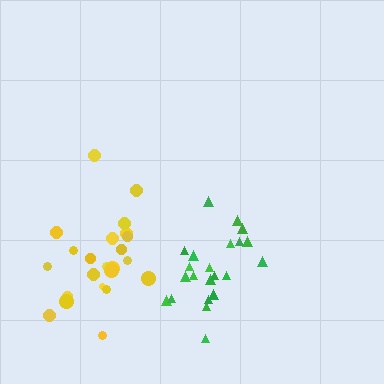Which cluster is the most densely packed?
Yellow.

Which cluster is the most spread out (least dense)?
Green.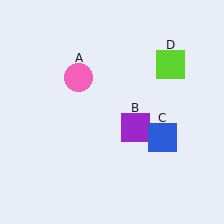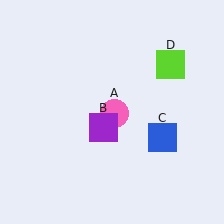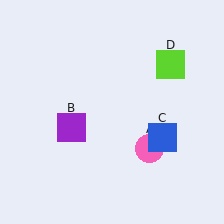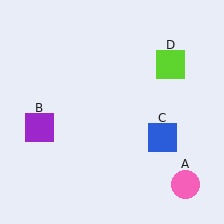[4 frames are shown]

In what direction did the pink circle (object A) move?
The pink circle (object A) moved down and to the right.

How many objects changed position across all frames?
2 objects changed position: pink circle (object A), purple square (object B).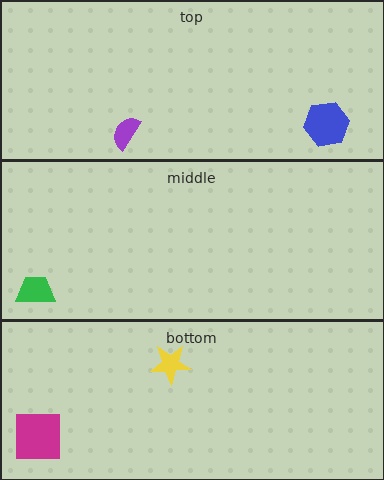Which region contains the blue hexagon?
The top region.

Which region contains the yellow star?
The bottom region.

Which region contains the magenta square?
The bottom region.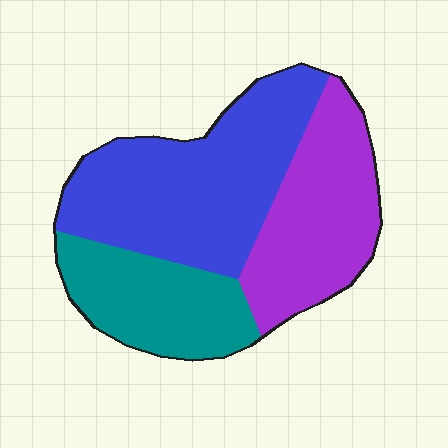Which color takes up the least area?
Teal, at roughly 25%.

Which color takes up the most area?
Blue, at roughly 45%.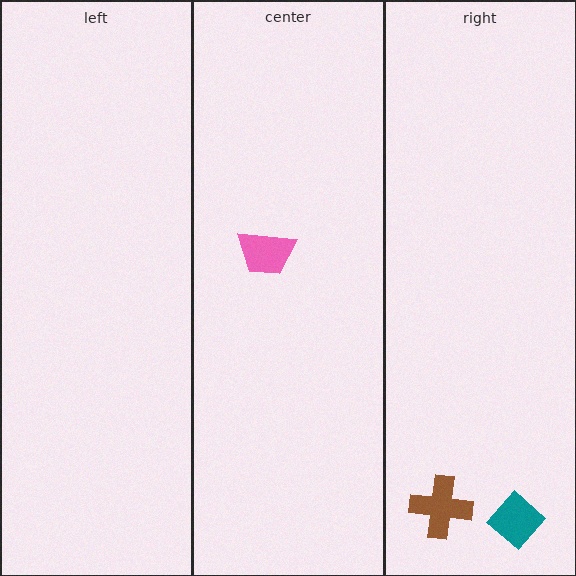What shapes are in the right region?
The brown cross, the teal diamond.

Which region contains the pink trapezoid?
The center region.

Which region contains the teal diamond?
The right region.